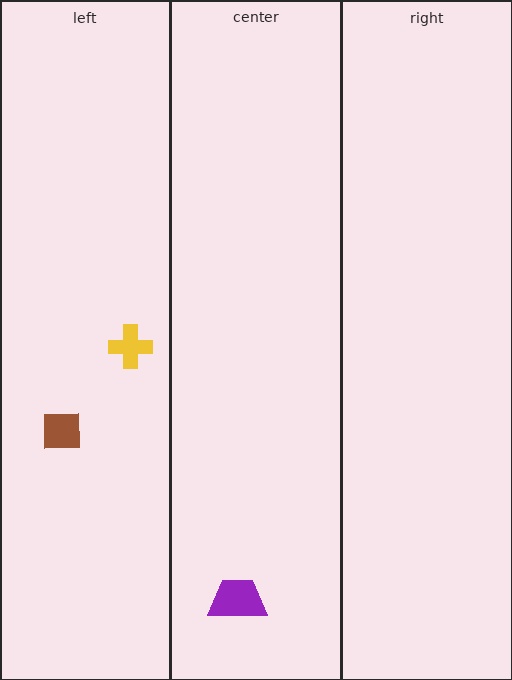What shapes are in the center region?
The purple trapezoid.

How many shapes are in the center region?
1.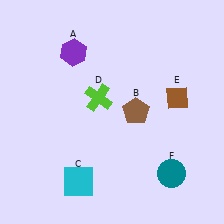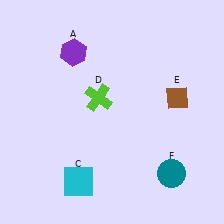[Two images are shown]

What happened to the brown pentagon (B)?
The brown pentagon (B) was removed in Image 2. It was in the top-right area of Image 1.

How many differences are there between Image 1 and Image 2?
There is 1 difference between the two images.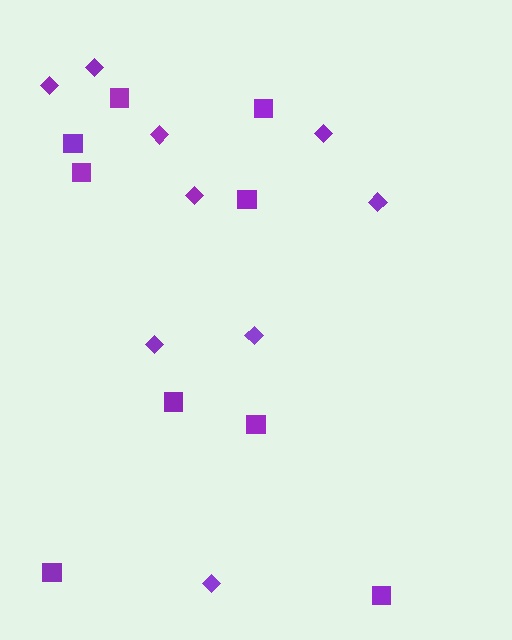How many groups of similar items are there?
There are 2 groups: one group of squares (9) and one group of diamonds (9).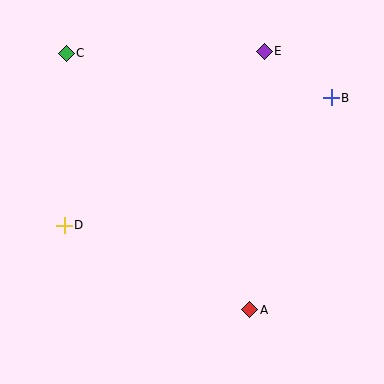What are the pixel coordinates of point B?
Point B is at (331, 98).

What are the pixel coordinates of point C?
Point C is at (66, 53).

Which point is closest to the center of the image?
Point A at (250, 310) is closest to the center.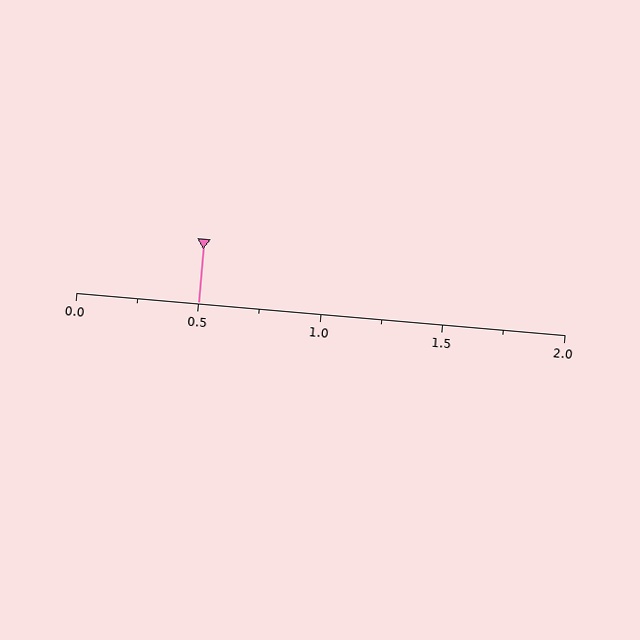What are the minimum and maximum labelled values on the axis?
The axis runs from 0.0 to 2.0.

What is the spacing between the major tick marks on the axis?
The major ticks are spaced 0.5 apart.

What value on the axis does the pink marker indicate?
The marker indicates approximately 0.5.